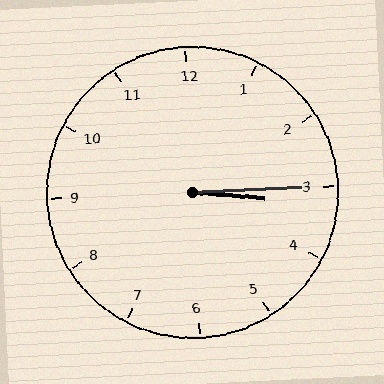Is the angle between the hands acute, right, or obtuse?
It is acute.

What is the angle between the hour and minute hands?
Approximately 8 degrees.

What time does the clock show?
3:15.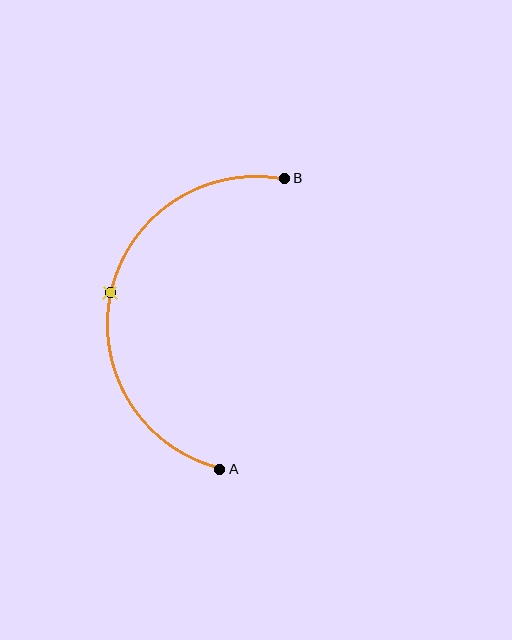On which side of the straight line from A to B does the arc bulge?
The arc bulges to the left of the straight line connecting A and B.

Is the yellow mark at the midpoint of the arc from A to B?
Yes. The yellow mark lies on the arc at equal arc-length from both A and B — it is the arc midpoint.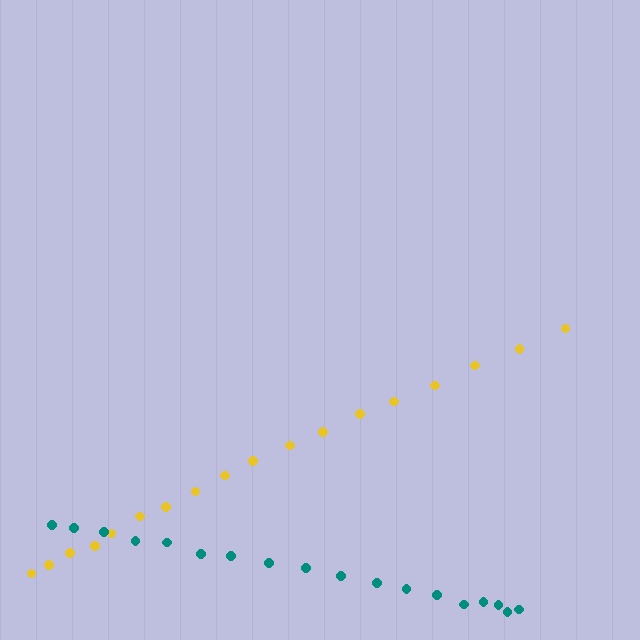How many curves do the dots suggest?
There are 2 distinct paths.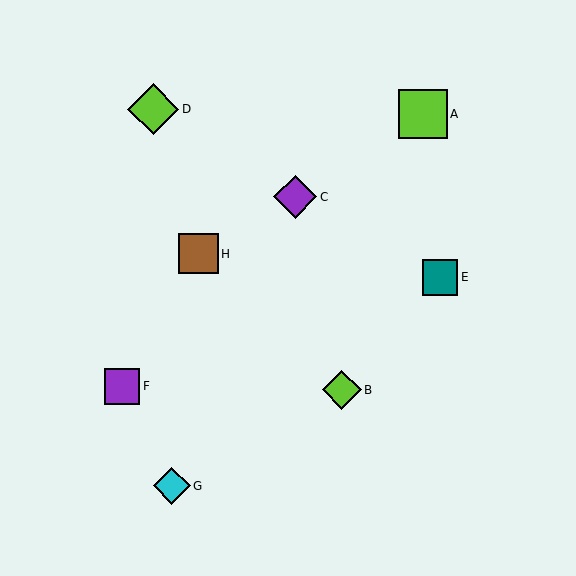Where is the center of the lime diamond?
The center of the lime diamond is at (153, 109).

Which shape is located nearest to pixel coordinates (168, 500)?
The cyan diamond (labeled G) at (172, 486) is nearest to that location.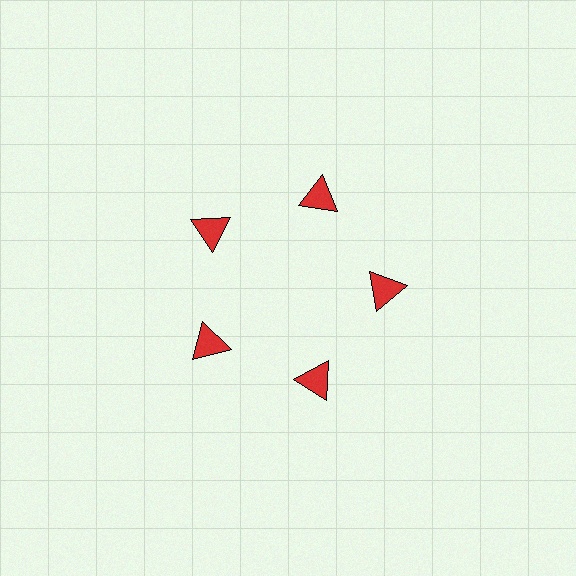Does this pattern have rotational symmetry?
Yes, this pattern has 5-fold rotational symmetry. It looks the same after rotating 72 degrees around the center.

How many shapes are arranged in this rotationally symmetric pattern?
There are 5 shapes, arranged in 5 groups of 1.